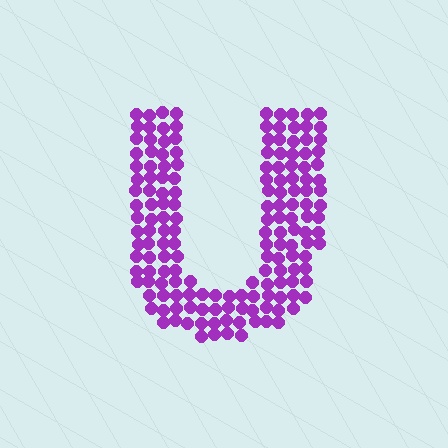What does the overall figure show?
The overall figure shows the letter U.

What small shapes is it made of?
It is made of small circles.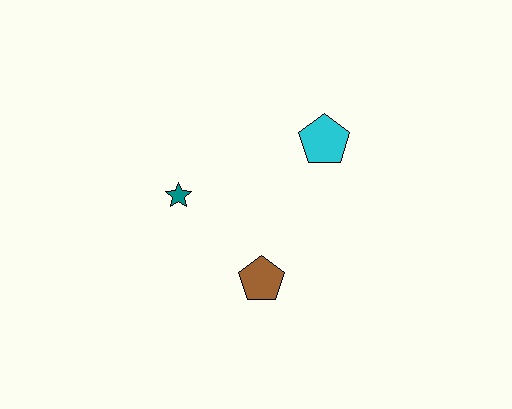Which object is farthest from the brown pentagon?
The cyan pentagon is farthest from the brown pentagon.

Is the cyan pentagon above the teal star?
Yes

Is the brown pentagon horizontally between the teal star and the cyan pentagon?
Yes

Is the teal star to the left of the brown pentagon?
Yes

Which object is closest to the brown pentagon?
The teal star is closest to the brown pentagon.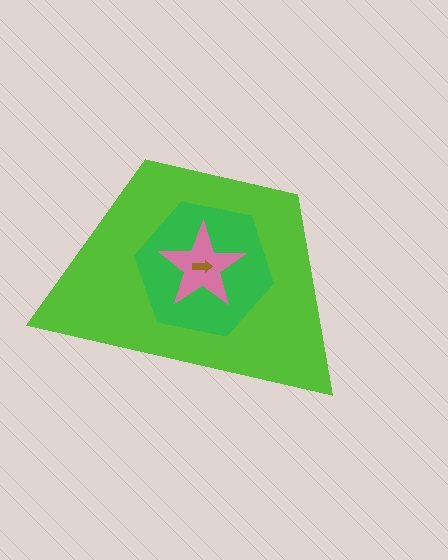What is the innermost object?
The brown arrow.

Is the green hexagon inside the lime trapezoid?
Yes.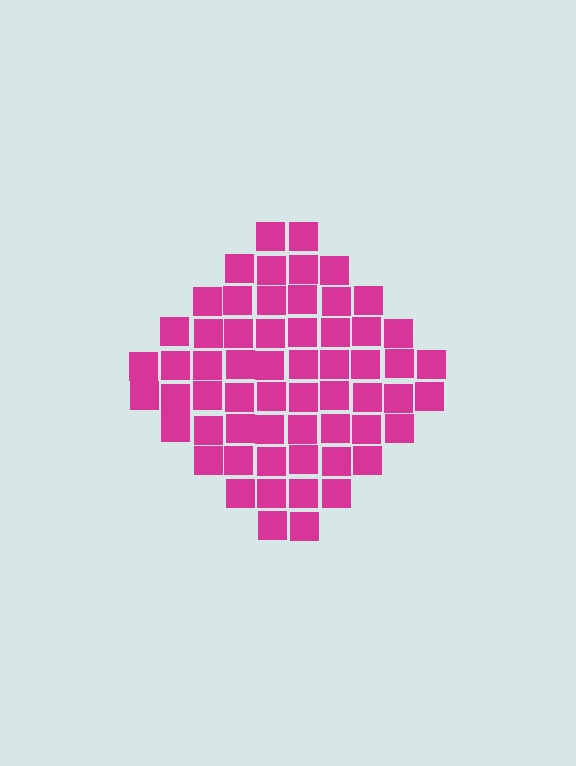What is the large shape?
The large shape is a diamond.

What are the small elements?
The small elements are squares.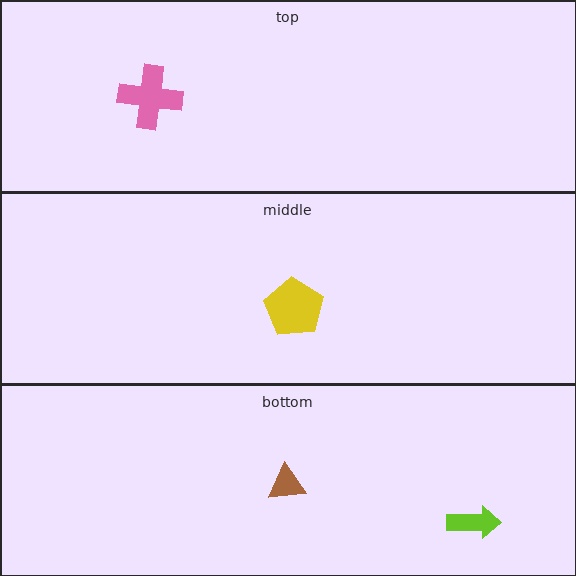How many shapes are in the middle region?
1.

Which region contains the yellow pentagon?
The middle region.